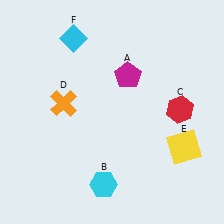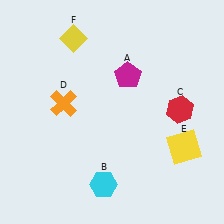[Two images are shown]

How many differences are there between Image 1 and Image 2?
There is 1 difference between the two images.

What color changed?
The diamond (F) changed from cyan in Image 1 to yellow in Image 2.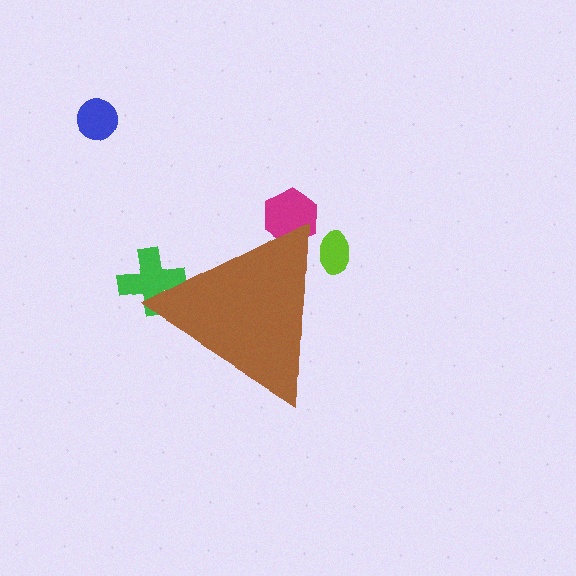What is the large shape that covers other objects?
A brown triangle.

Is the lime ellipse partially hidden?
Yes, the lime ellipse is partially hidden behind the brown triangle.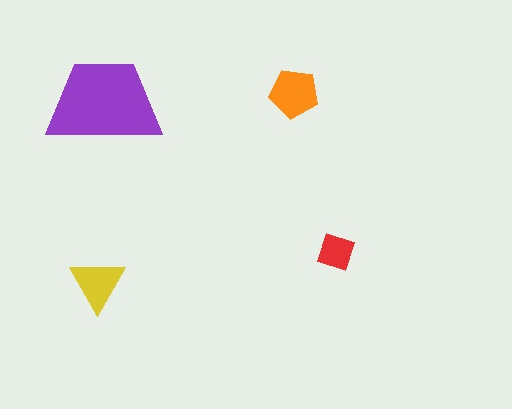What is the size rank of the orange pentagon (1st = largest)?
2nd.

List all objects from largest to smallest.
The purple trapezoid, the orange pentagon, the yellow triangle, the red diamond.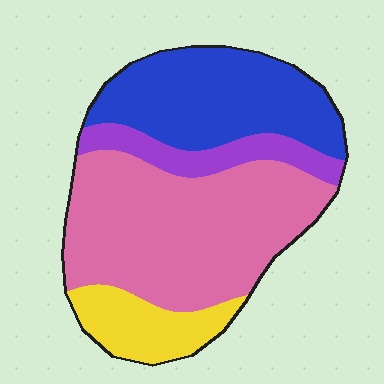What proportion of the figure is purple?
Purple covers around 10% of the figure.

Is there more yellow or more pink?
Pink.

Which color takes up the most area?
Pink, at roughly 45%.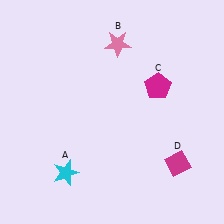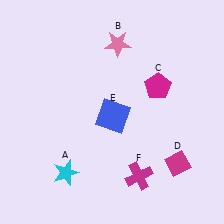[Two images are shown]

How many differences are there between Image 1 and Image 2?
There are 2 differences between the two images.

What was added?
A blue square (E), a magenta cross (F) were added in Image 2.